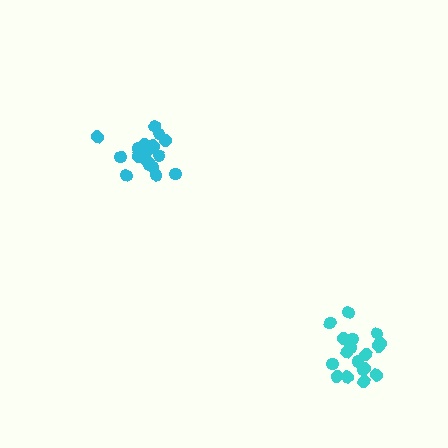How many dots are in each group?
Group 1: 19 dots, Group 2: 19 dots (38 total).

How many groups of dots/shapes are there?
There are 2 groups.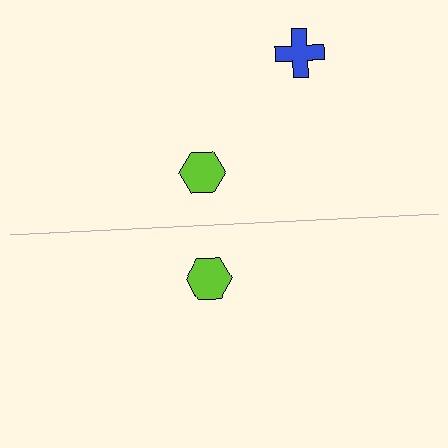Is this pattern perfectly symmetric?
No, the pattern is not perfectly symmetric. A blue cross is missing from the bottom side.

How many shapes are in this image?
There are 3 shapes in this image.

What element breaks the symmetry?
A blue cross is missing from the bottom side.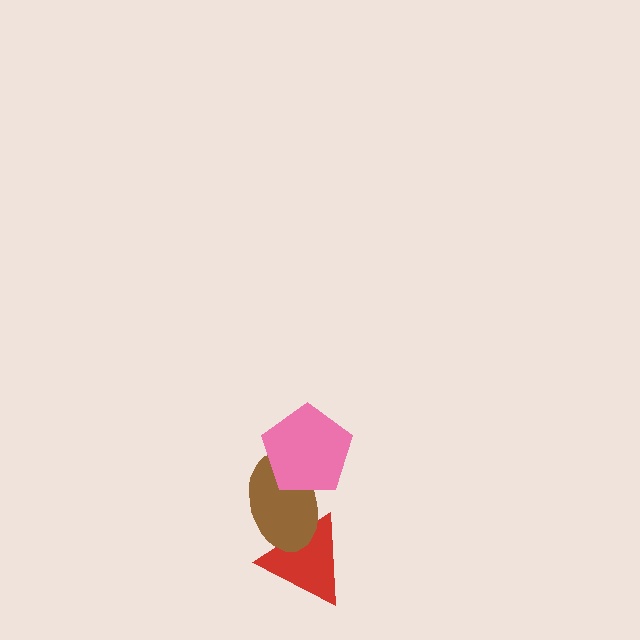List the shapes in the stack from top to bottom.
From top to bottom: the pink pentagon, the brown ellipse, the red triangle.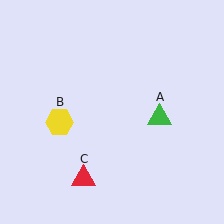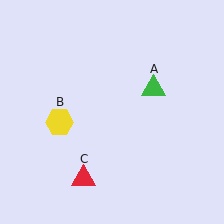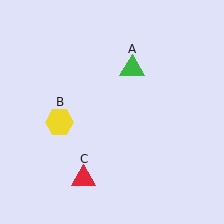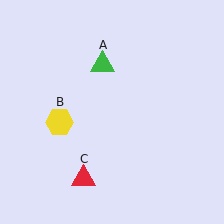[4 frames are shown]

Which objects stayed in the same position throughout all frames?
Yellow hexagon (object B) and red triangle (object C) remained stationary.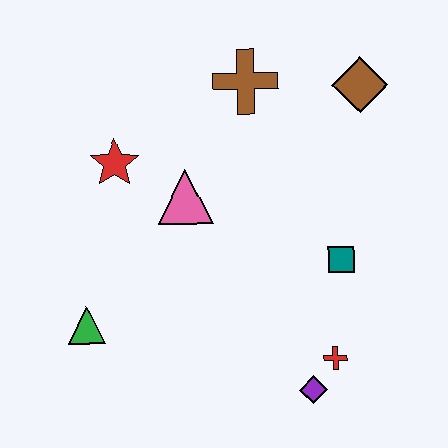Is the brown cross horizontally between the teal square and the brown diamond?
No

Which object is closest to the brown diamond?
The brown cross is closest to the brown diamond.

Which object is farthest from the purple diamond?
The brown cross is farthest from the purple diamond.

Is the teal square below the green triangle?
No